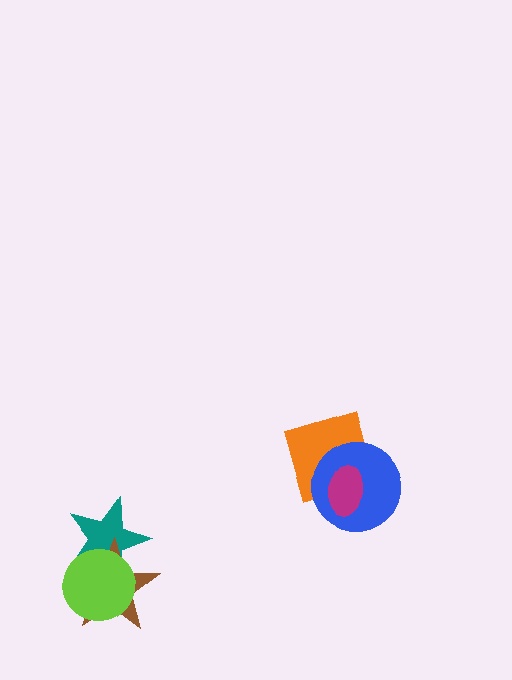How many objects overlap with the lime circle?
2 objects overlap with the lime circle.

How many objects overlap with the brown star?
2 objects overlap with the brown star.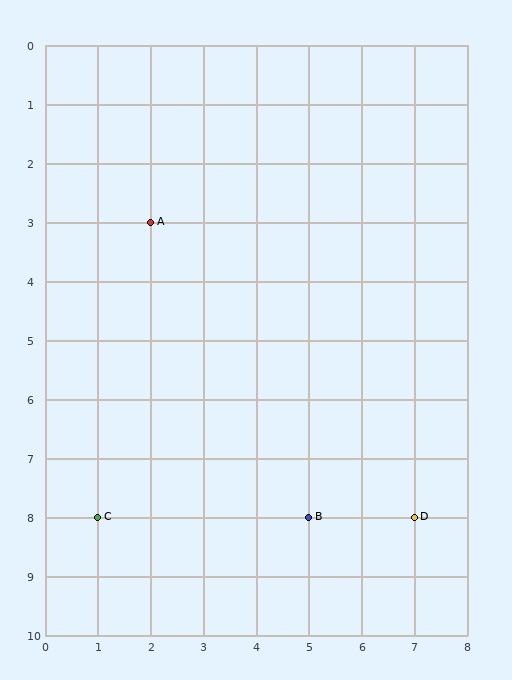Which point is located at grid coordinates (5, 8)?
Point B is at (5, 8).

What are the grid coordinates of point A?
Point A is at grid coordinates (2, 3).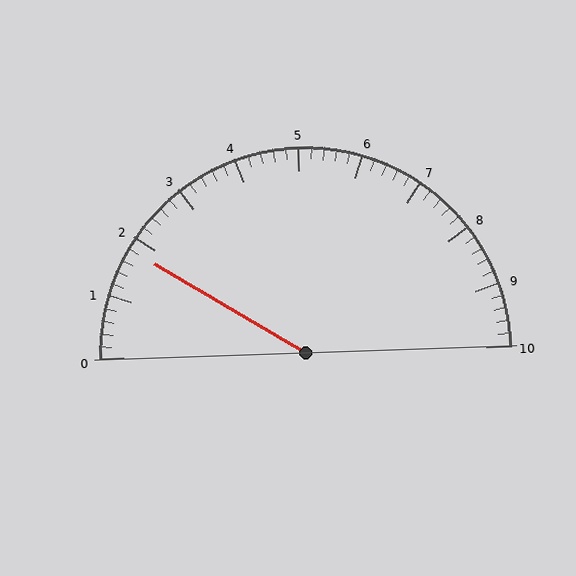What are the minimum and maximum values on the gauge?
The gauge ranges from 0 to 10.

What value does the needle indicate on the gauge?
The needle indicates approximately 1.8.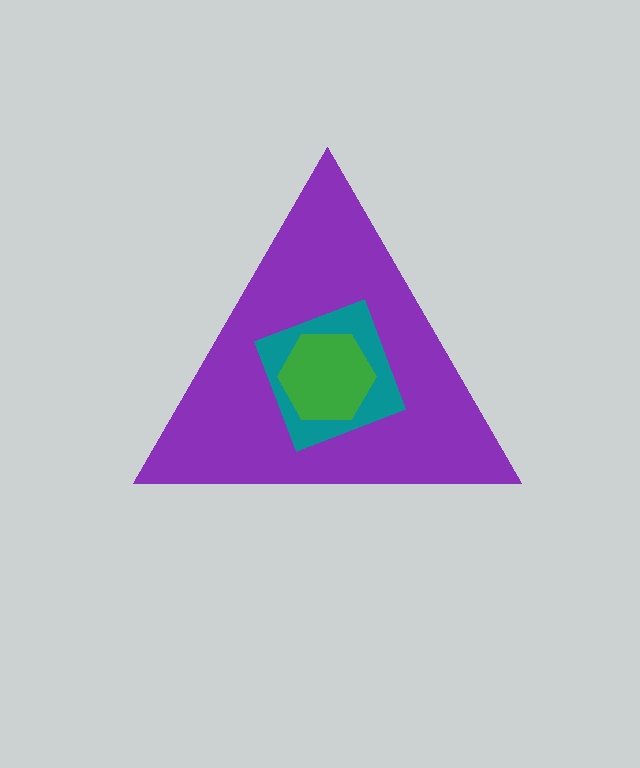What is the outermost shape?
The purple triangle.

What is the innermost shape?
The green hexagon.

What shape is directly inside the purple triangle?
The teal diamond.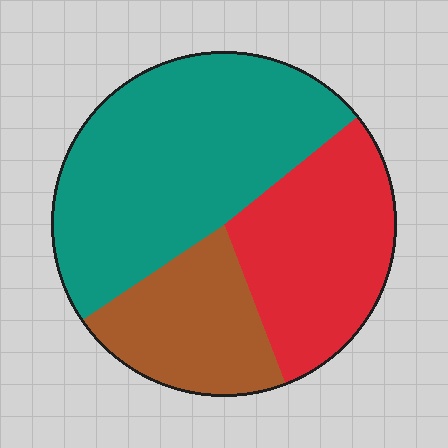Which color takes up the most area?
Teal, at roughly 50%.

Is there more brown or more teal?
Teal.